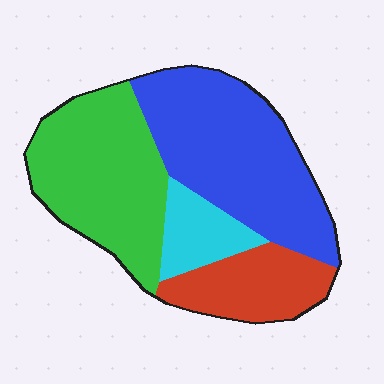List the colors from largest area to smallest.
From largest to smallest: blue, green, red, cyan.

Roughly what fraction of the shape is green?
Green covers 34% of the shape.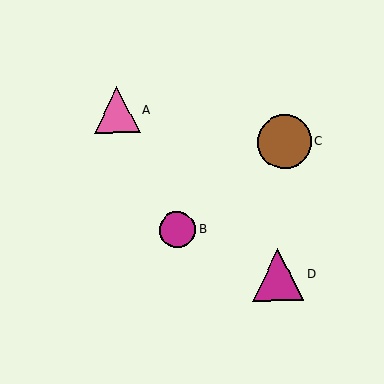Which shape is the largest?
The brown circle (labeled C) is the largest.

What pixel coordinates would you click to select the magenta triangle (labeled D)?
Click at (278, 275) to select the magenta triangle D.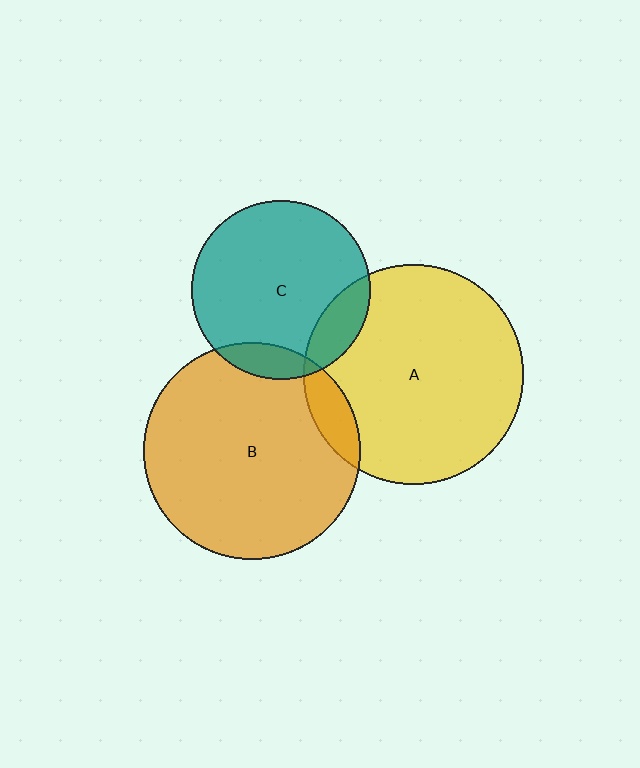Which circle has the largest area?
Circle A (yellow).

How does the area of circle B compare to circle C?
Approximately 1.5 times.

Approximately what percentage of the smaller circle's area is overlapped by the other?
Approximately 10%.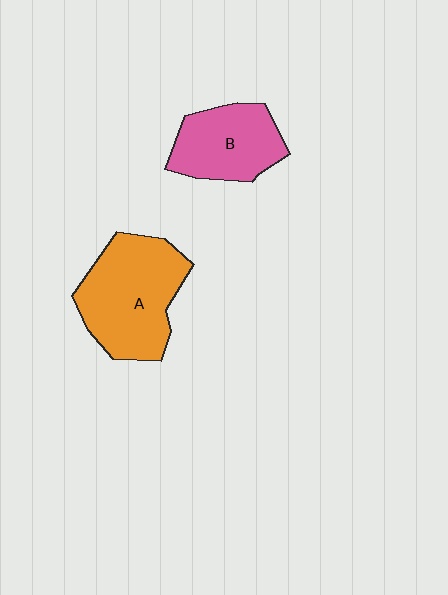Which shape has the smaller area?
Shape B (pink).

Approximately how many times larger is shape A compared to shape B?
Approximately 1.4 times.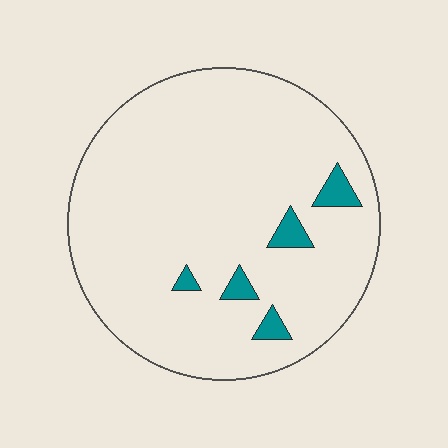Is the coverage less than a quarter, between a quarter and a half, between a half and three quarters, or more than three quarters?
Less than a quarter.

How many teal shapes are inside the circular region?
5.